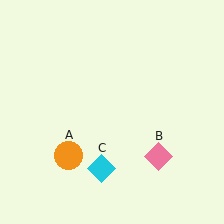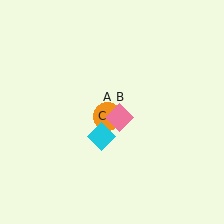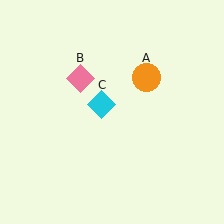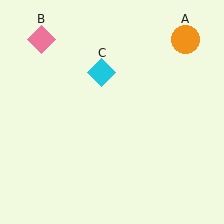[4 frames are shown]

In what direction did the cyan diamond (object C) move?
The cyan diamond (object C) moved up.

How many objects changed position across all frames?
3 objects changed position: orange circle (object A), pink diamond (object B), cyan diamond (object C).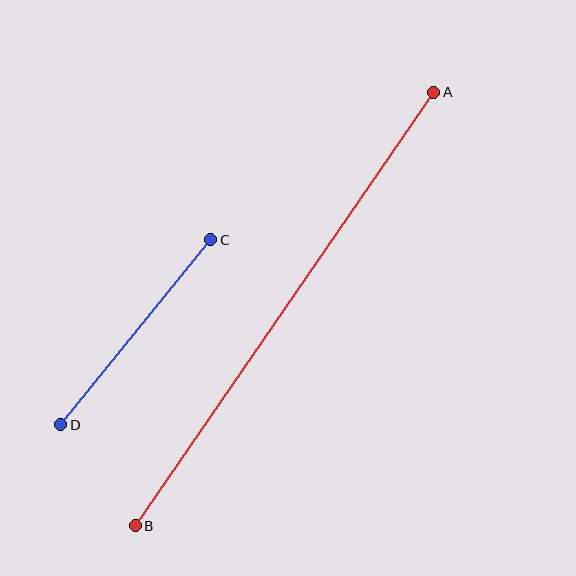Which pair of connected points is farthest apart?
Points A and B are farthest apart.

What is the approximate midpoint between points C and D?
The midpoint is at approximately (136, 332) pixels.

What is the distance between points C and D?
The distance is approximately 238 pixels.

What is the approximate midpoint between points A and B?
The midpoint is at approximately (284, 309) pixels.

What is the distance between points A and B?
The distance is approximately 526 pixels.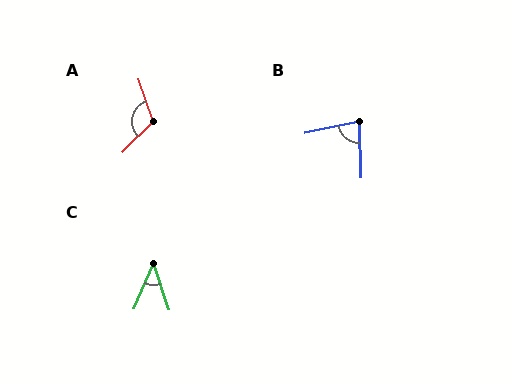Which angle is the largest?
A, at approximately 115 degrees.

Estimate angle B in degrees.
Approximately 79 degrees.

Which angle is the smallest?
C, at approximately 42 degrees.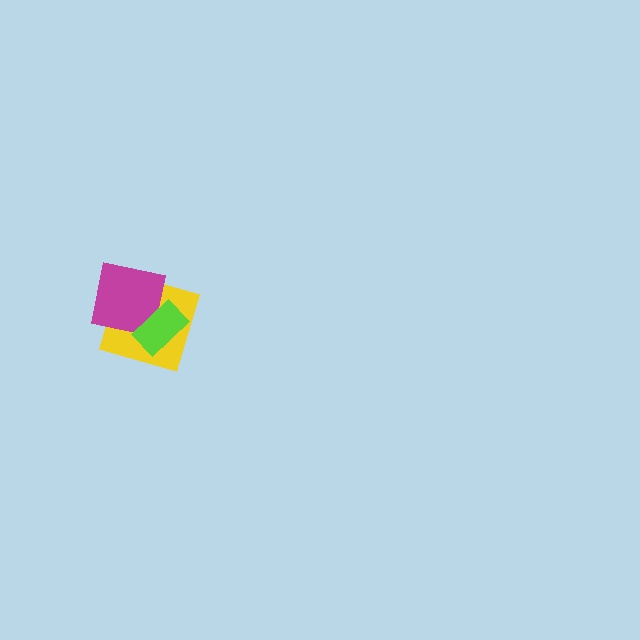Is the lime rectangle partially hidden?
No, no other shape covers it.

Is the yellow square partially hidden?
Yes, it is partially covered by another shape.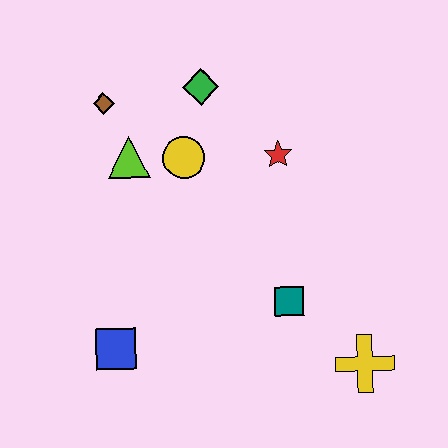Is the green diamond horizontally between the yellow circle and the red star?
Yes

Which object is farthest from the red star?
The blue square is farthest from the red star.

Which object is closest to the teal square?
The yellow cross is closest to the teal square.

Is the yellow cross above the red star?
No